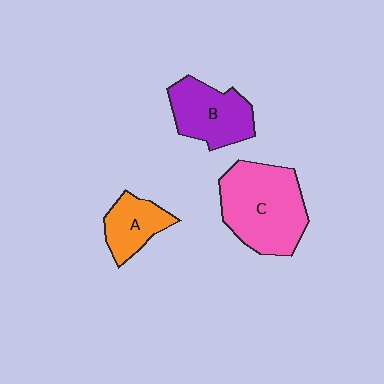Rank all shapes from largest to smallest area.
From largest to smallest: C (pink), B (purple), A (orange).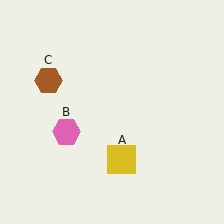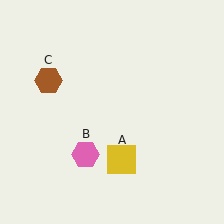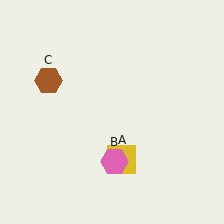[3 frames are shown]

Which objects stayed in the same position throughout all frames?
Yellow square (object A) and brown hexagon (object C) remained stationary.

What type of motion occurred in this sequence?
The pink hexagon (object B) rotated counterclockwise around the center of the scene.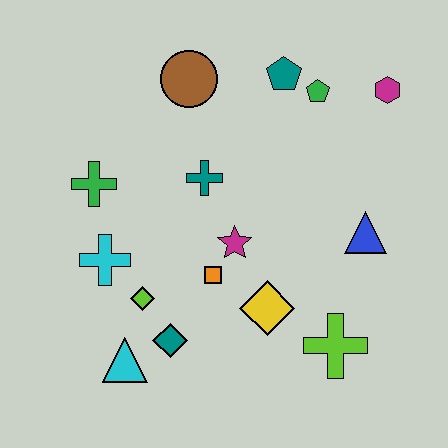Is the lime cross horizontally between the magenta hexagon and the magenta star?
Yes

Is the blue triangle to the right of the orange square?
Yes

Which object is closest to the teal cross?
The magenta star is closest to the teal cross.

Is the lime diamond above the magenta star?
No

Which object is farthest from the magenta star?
The magenta hexagon is farthest from the magenta star.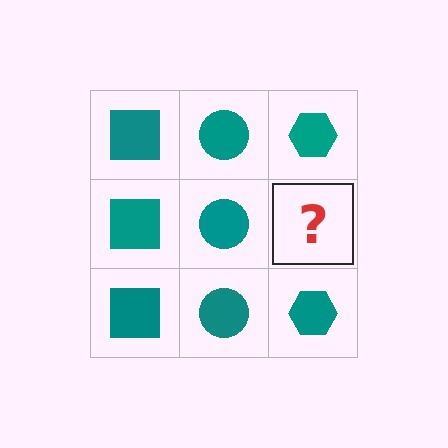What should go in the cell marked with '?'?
The missing cell should contain a teal hexagon.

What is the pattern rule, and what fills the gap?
The rule is that each column has a consistent shape. The gap should be filled with a teal hexagon.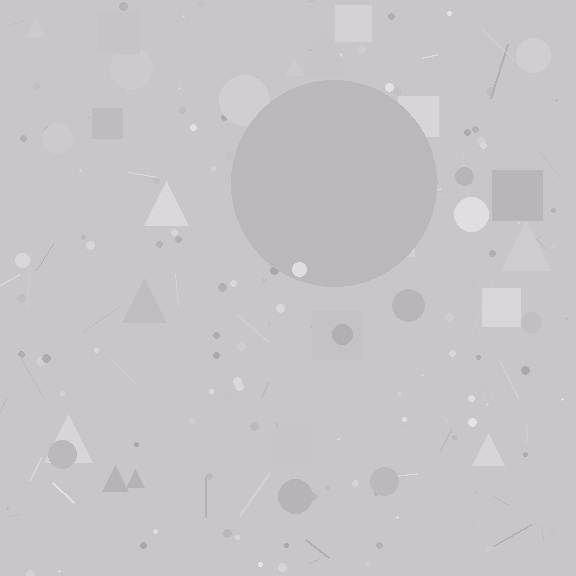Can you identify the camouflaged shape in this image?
The camouflaged shape is a circle.